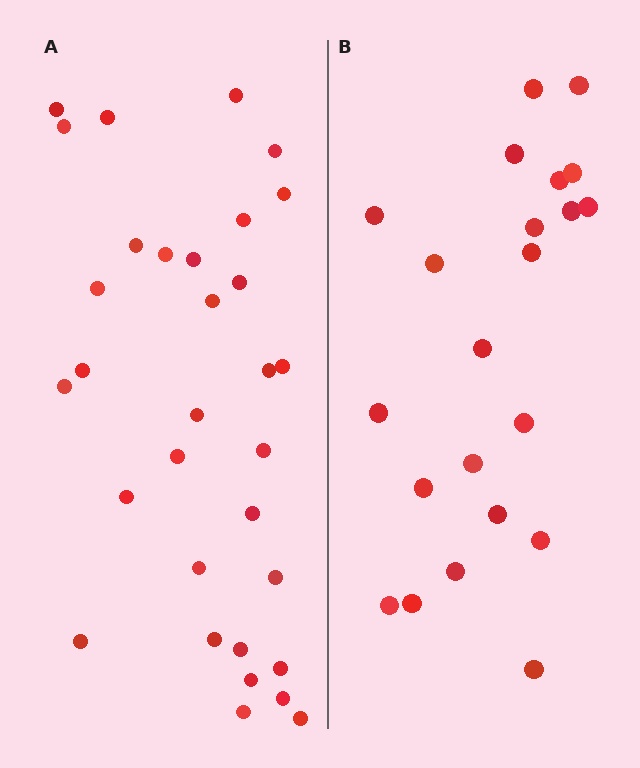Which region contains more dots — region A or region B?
Region A (the left region) has more dots.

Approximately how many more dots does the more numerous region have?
Region A has roughly 10 or so more dots than region B.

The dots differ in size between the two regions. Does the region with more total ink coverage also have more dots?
No. Region B has more total ink coverage because its dots are larger, but region A actually contains more individual dots. Total area can be misleading — the number of items is what matters here.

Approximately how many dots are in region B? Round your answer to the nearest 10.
About 20 dots. (The exact count is 22, which rounds to 20.)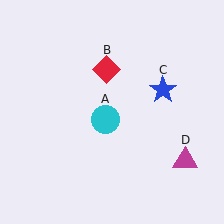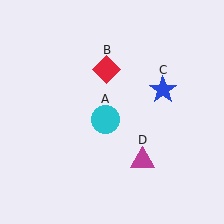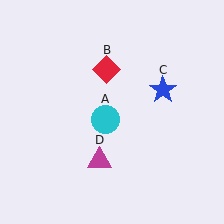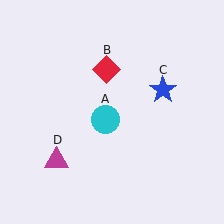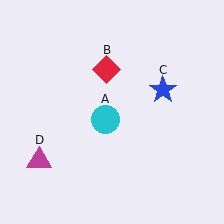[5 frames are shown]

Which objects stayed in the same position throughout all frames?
Cyan circle (object A) and red diamond (object B) and blue star (object C) remained stationary.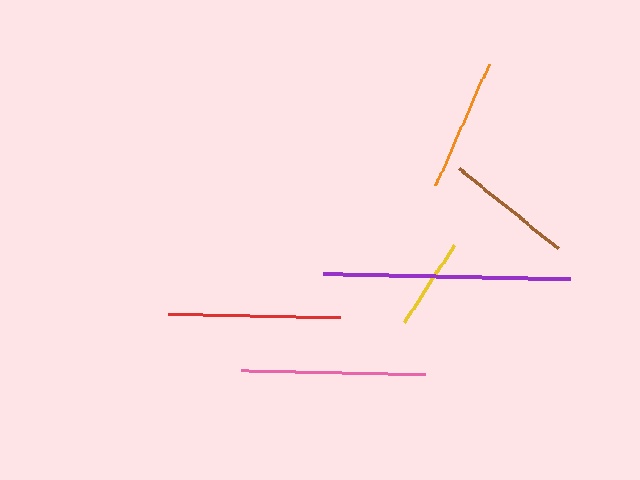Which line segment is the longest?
The purple line is the longest at approximately 247 pixels.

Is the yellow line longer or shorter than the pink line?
The pink line is longer than the yellow line.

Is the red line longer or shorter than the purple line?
The purple line is longer than the red line.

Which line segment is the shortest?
The yellow line is the shortest at approximately 91 pixels.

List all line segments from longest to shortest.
From longest to shortest: purple, pink, red, orange, brown, yellow.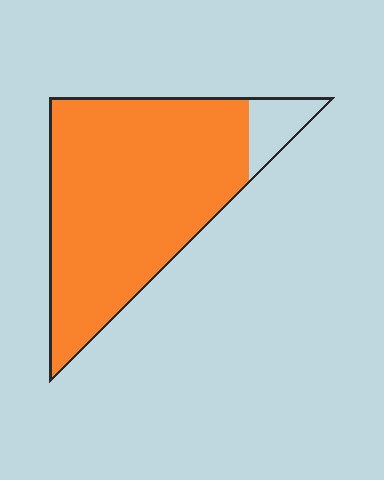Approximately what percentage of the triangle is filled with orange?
Approximately 90%.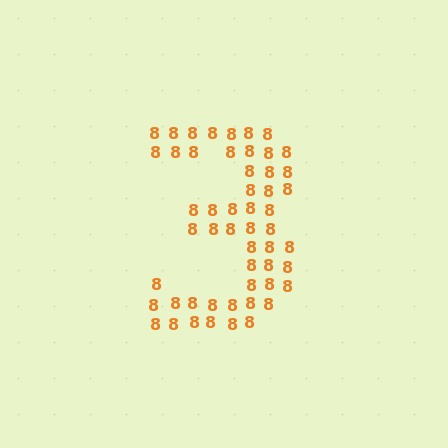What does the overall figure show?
The overall figure shows the digit 3.